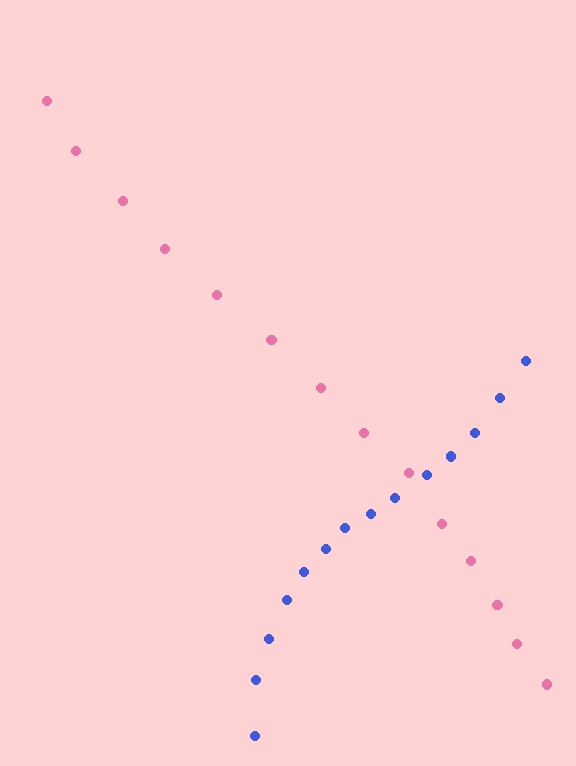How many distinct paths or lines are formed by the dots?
There are 2 distinct paths.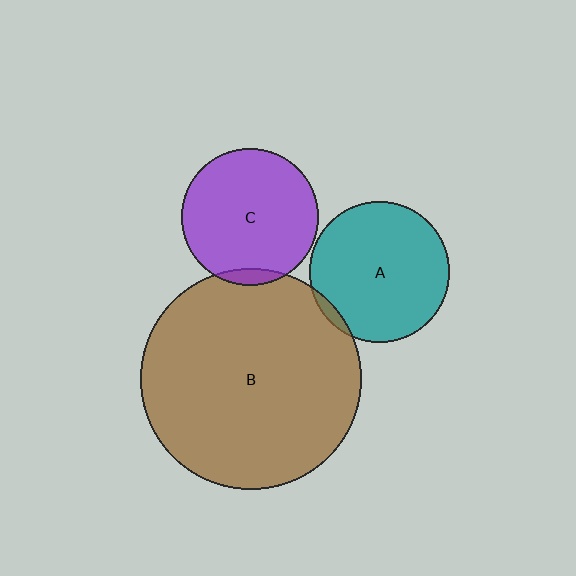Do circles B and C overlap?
Yes.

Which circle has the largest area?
Circle B (brown).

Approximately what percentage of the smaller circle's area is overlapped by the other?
Approximately 5%.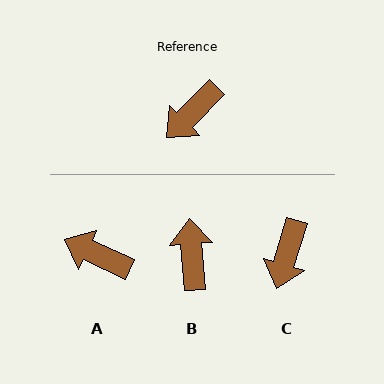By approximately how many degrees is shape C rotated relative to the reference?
Approximately 28 degrees counter-clockwise.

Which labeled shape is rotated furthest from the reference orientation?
B, about 131 degrees away.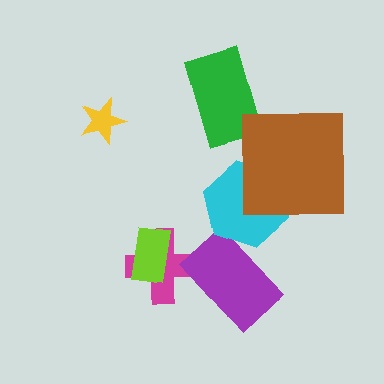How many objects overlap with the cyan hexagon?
2 objects overlap with the cyan hexagon.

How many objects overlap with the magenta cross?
2 objects overlap with the magenta cross.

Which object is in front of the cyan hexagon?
The brown square is in front of the cyan hexagon.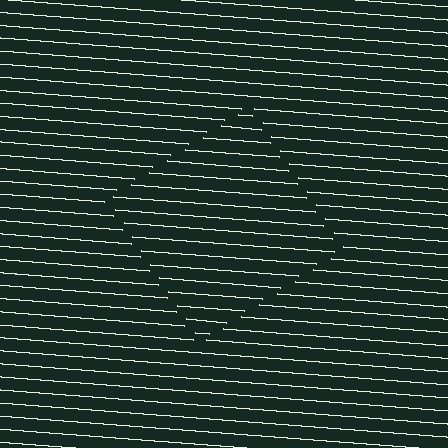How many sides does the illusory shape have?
4 sides — the line-ends trace a square.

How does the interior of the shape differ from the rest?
The interior of the shape contains the same grating, shifted by half a period — the contour is defined by the phase discontinuity where line-ends from the inner and outer gratings abut.